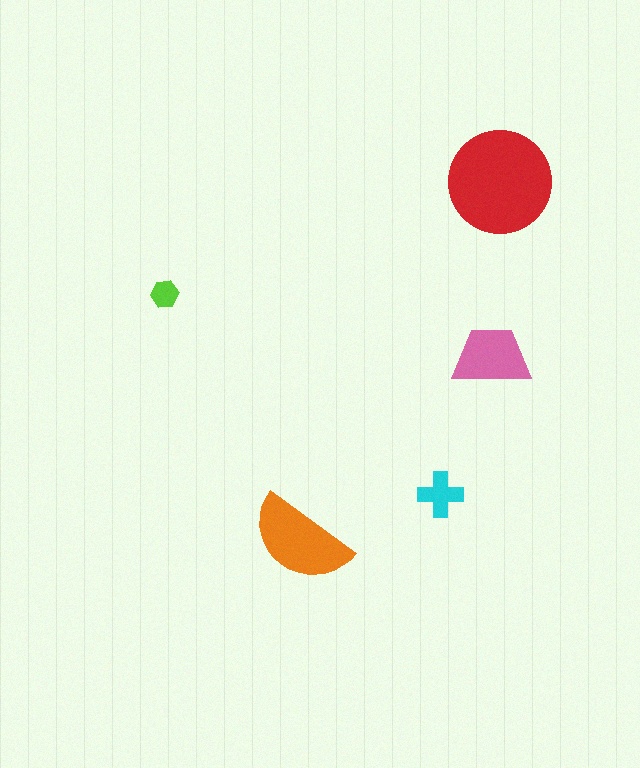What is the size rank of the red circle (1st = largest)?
1st.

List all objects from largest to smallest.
The red circle, the orange semicircle, the pink trapezoid, the cyan cross, the lime hexagon.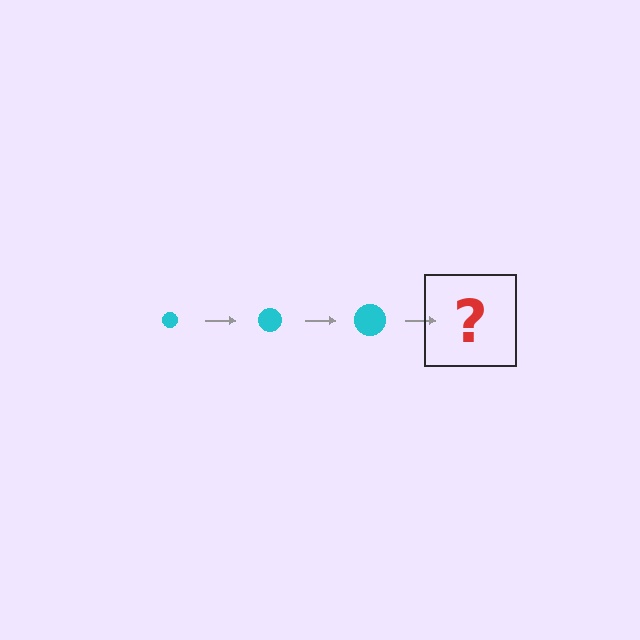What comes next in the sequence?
The next element should be a cyan circle, larger than the previous one.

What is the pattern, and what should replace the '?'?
The pattern is that the circle gets progressively larger each step. The '?' should be a cyan circle, larger than the previous one.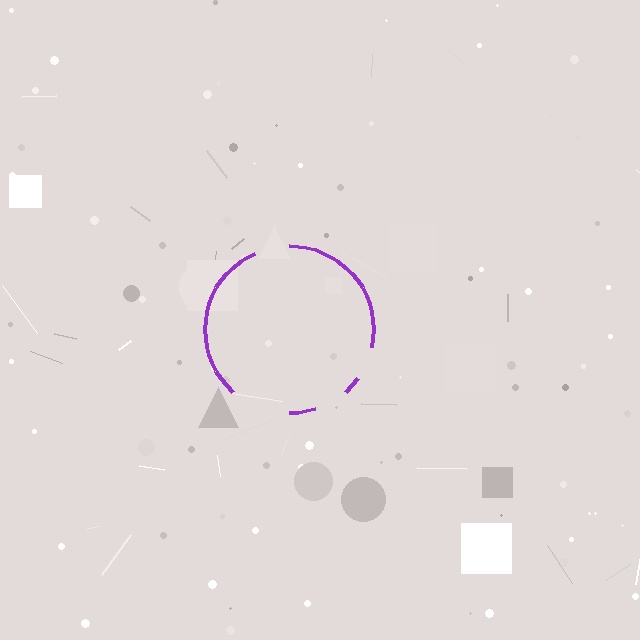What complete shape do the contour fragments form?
The contour fragments form a circle.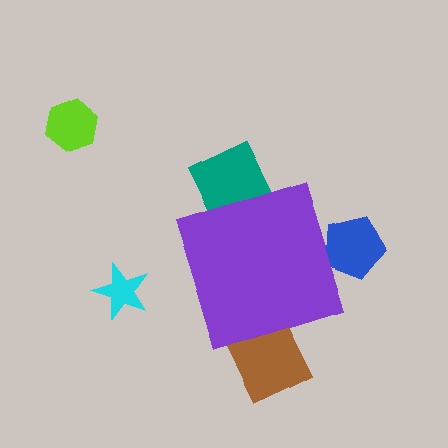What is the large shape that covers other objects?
A purple diamond.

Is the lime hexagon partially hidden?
No, the lime hexagon is fully visible.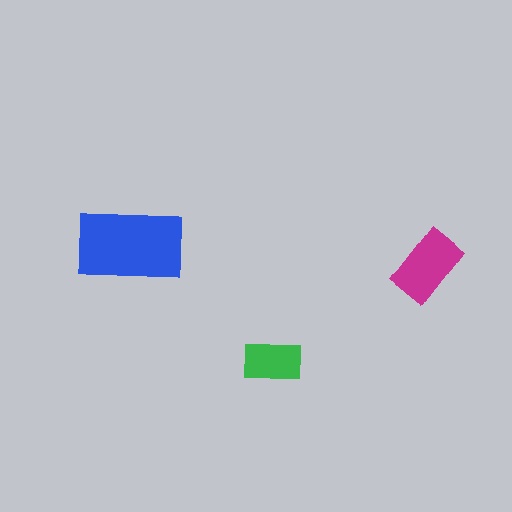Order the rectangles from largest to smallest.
the blue one, the magenta one, the green one.